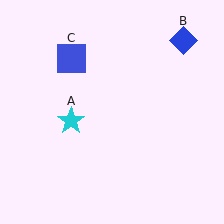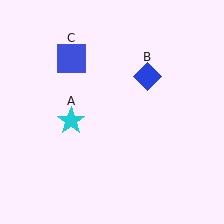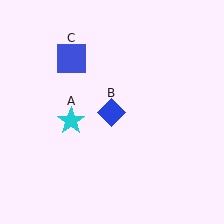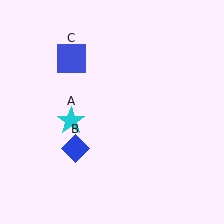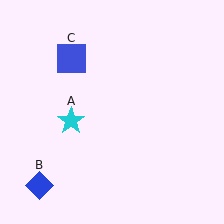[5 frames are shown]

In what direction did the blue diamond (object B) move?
The blue diamond (object B) moved down and to the left.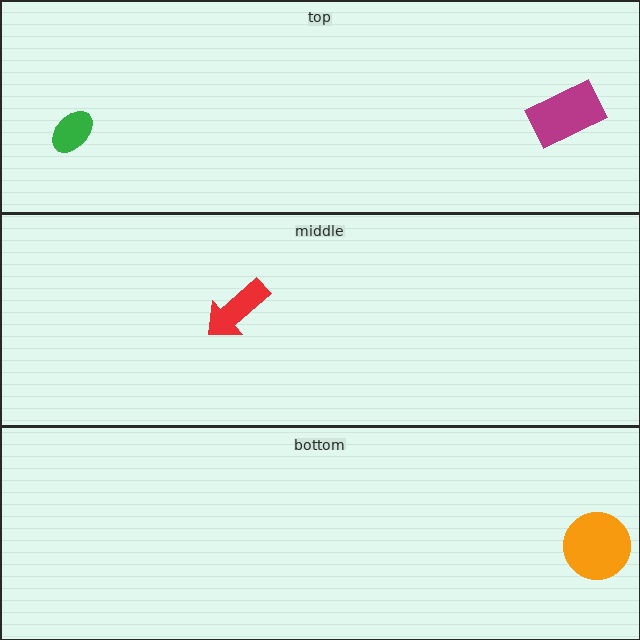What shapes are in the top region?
The magenta rectangle, the green ellipse.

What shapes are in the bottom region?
The orange circle.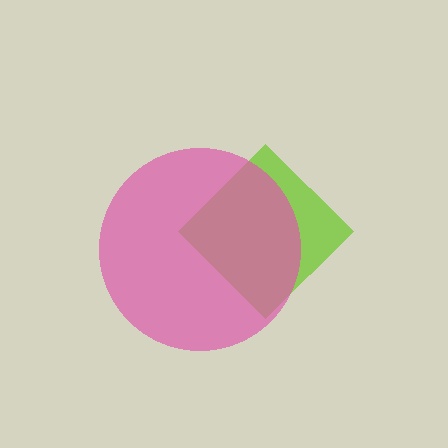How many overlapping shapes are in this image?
There are 2 overlapping shapes in the image.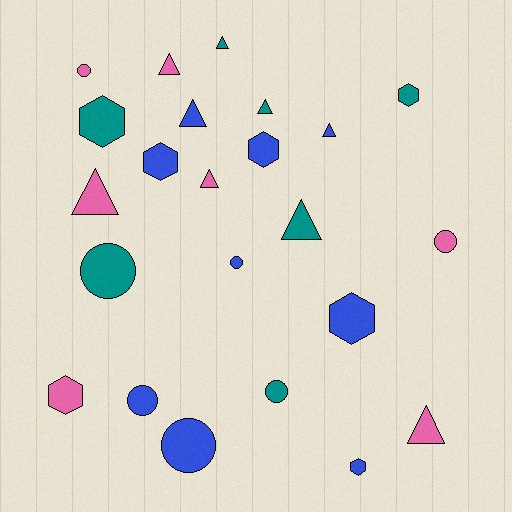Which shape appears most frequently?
Triangle, with 9 objects.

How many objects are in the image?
There are 23 objects.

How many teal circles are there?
There are 2 teal circles.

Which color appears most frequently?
Blue, with 9 objects.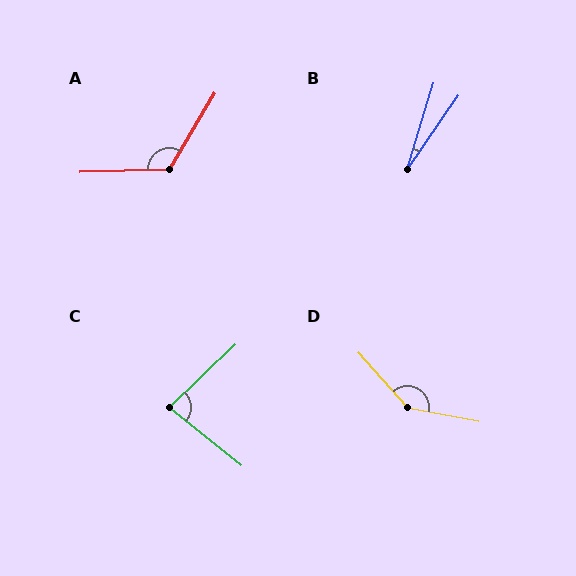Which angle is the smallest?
B, at approximately 17 degrees.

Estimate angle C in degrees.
Approximately 82 degrees.